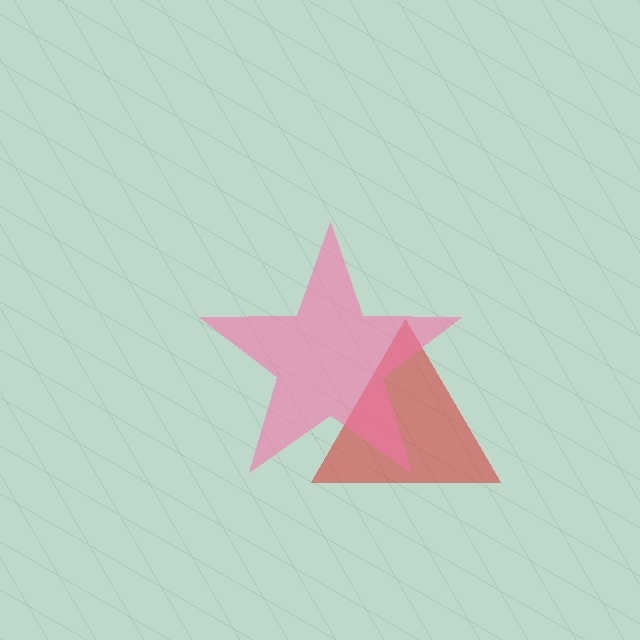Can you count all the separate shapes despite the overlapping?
Yes, there are 2 separate shapes.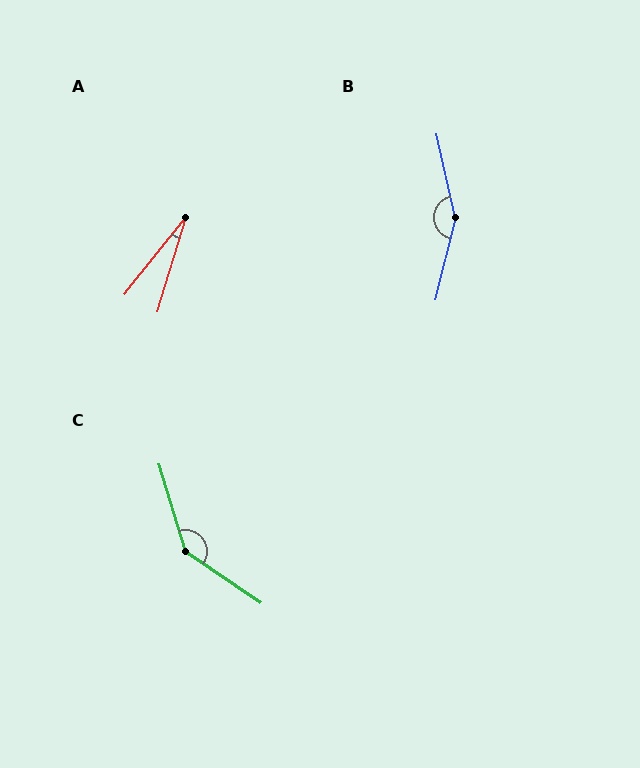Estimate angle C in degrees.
Approximately 141 degrees.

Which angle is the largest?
B, at approximately 153 degrees.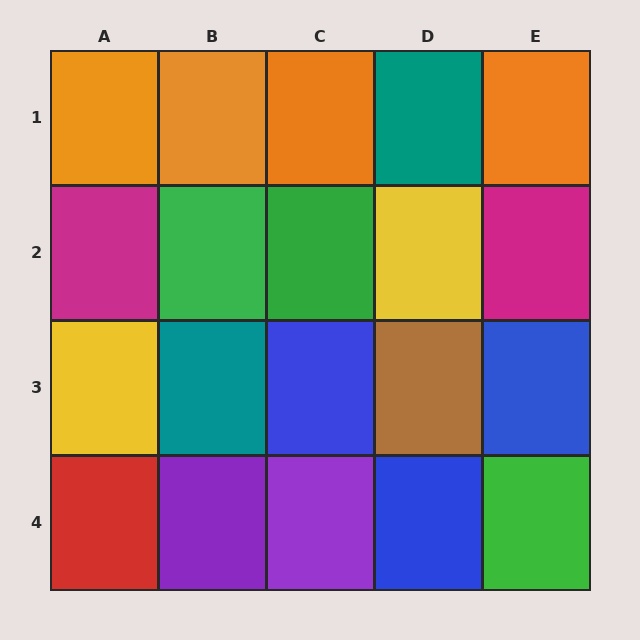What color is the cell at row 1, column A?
Orange.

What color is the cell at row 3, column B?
Teal.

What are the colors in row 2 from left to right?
Magenta, green, green, yellow, magenta.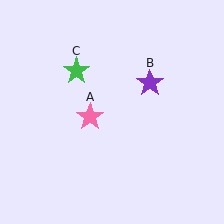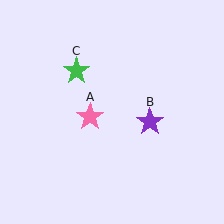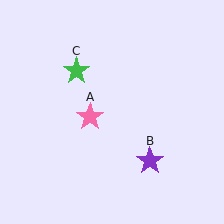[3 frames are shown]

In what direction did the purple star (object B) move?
The purple star (object B) moved down.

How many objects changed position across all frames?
1 object changed position: purple star (object B).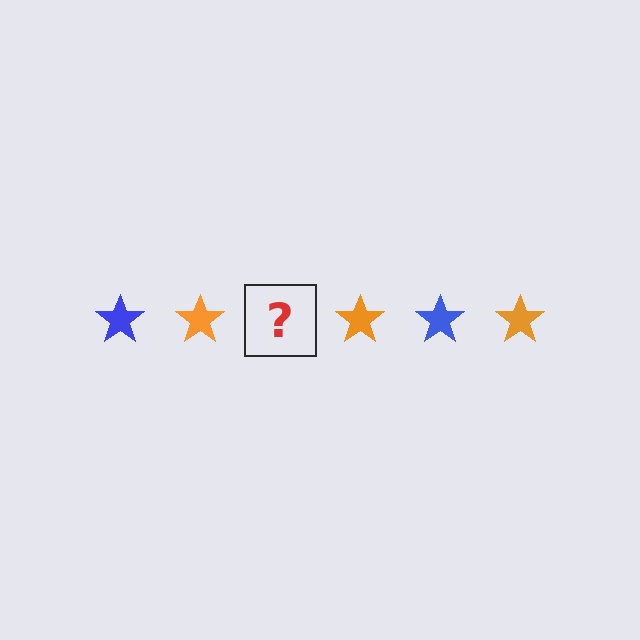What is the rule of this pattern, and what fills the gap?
The rule is that the pattern cycles through blue, orange stars. The gap should be filled with a blue star.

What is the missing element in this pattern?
The missing element is a blue star.